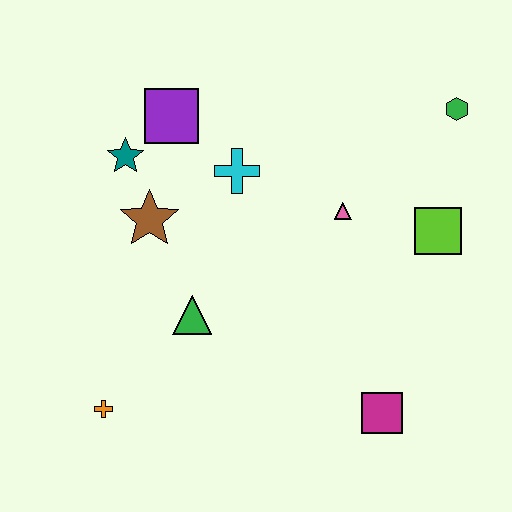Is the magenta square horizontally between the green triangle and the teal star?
No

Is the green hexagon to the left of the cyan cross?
No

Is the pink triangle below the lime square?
No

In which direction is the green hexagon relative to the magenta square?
The green hexagon is above the magenta square.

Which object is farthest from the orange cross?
The green hexagon is farthest from the orange cross.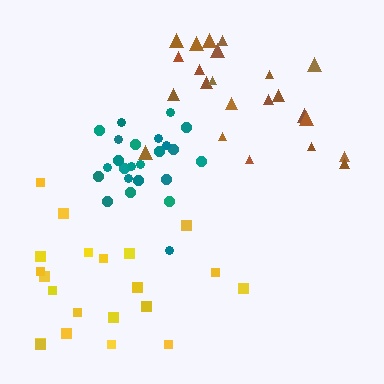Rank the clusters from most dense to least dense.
teal, brown, yellow.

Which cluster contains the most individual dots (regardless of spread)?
Teal (24).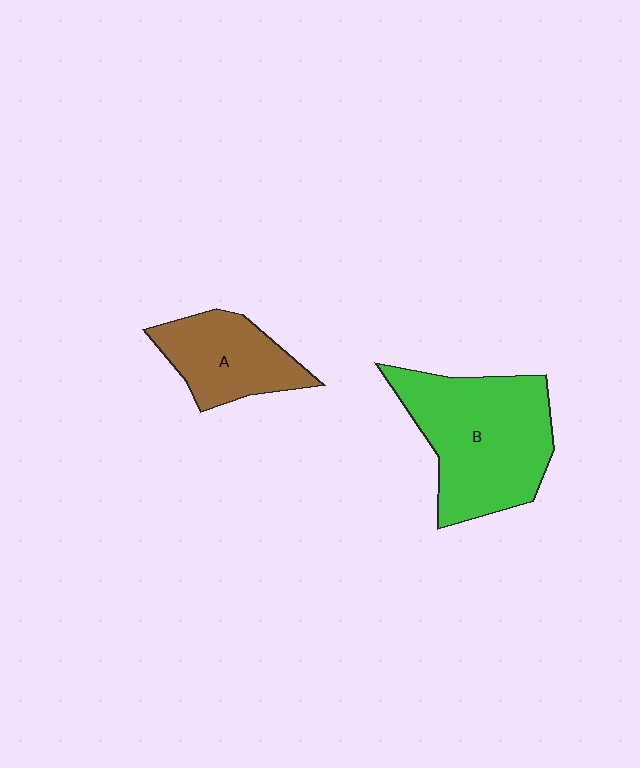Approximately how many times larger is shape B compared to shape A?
Approximately 1.8 times.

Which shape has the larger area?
Shape B (green).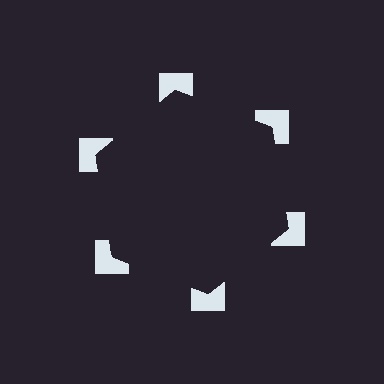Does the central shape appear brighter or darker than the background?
It typically appears slightly darker than the background, even though no actual brightness change is drawn.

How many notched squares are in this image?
There are 6 — one at each vertex of the illusory hexagon.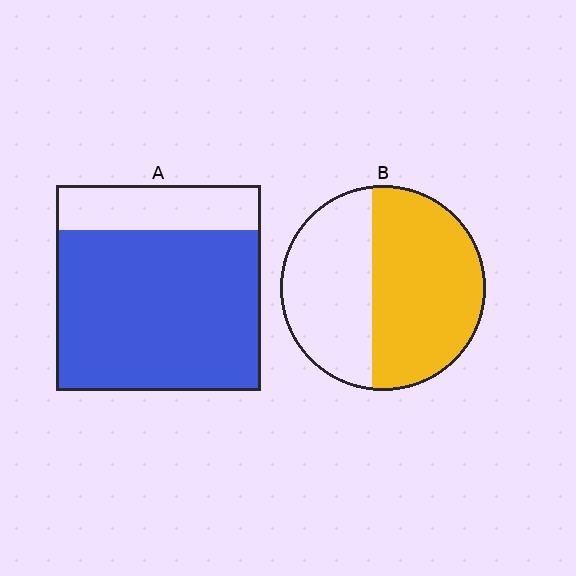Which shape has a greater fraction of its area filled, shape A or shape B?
Shape A.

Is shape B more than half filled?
Yes.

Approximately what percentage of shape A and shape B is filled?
A is approximately 80% and B is approximately 55%.